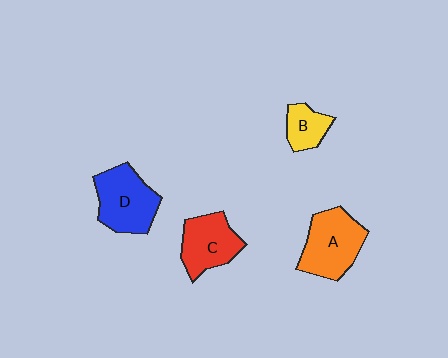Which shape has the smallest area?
Shape B (yellow).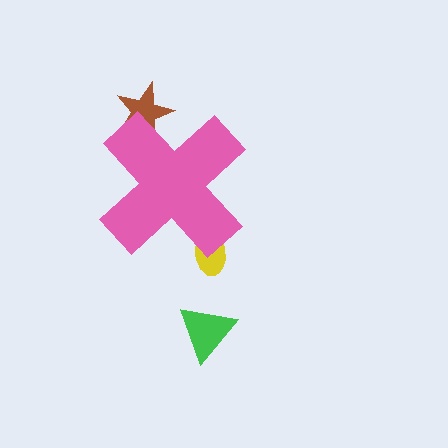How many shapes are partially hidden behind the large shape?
2 shapes are partially hidden.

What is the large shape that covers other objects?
A pink cross.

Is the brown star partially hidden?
Yes, the brown star is partially hidden behind the pink cross.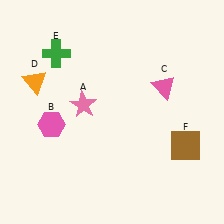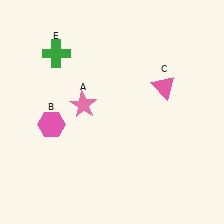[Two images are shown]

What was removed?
The orange triangle (D), the brown square (F) were removed in Image 2.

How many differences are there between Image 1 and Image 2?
There are 2 differences between the two images.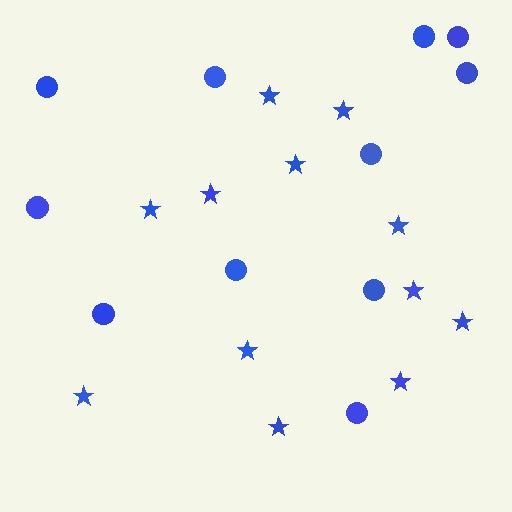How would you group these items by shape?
There are 2 groups: one group of circles (11) and one group of stars (12).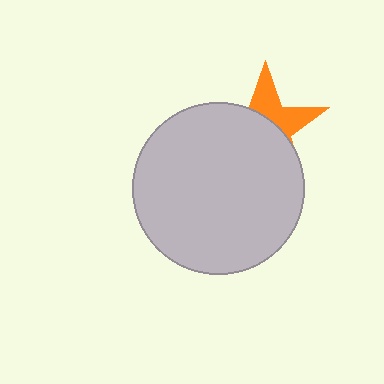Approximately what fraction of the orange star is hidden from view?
Roughly 64% of the orange star is hidden behind the light gray circle.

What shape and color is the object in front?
The object in front is a light gray circle.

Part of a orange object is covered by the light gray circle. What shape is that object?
It is a star.